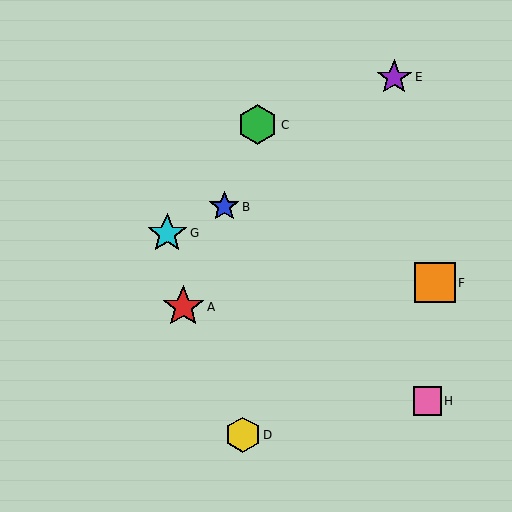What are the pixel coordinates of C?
Object C is at (258, 125).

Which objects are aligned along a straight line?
Objects A, B, C are aligned along a straight line.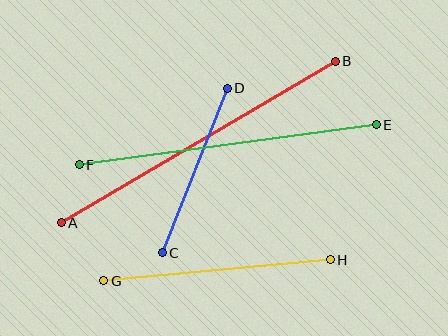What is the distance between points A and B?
The distance is approximately 318 pixels.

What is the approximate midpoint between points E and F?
The midpoint is at approximately (228, 145) pixels.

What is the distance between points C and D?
The distance is approximately 177 pixels.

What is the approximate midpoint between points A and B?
The midpoint is at approximately (198, 142) pixels.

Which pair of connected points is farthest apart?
Points A and B are farthest apart.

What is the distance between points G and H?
The distance is approximately 227 pixels.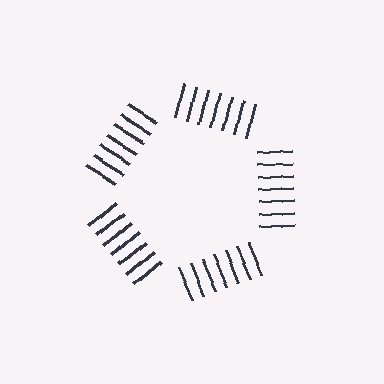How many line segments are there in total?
35 — 7 along each of the 5 edges.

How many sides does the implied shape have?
5 sides — the line-ends trace a pentagon.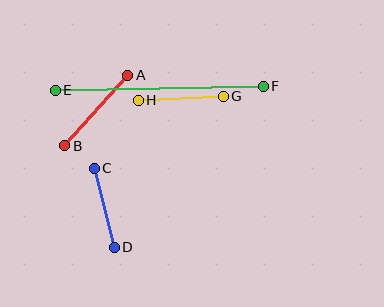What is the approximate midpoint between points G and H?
The midpoint is at approximately (181, 98) pixels.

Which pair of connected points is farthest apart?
Points E and F are farthest apart.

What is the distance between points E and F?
The distance is approximately 208 pixels.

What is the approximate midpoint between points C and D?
The midpoint is at approximately (104, 208) pixels.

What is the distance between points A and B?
The distance is approximately 94 pixels.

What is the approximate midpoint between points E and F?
The midpoint is at approximately (159, 88) pixels.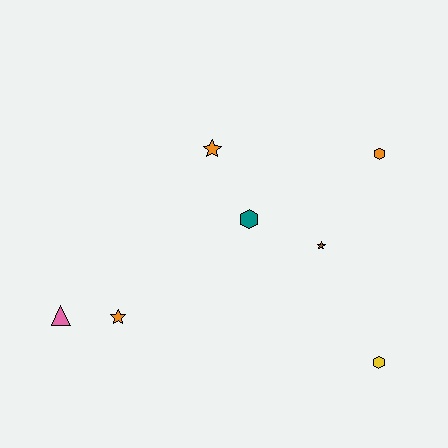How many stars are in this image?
There are 3 stars.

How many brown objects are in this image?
There is 1 brown object.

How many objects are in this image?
There are 7 objects.